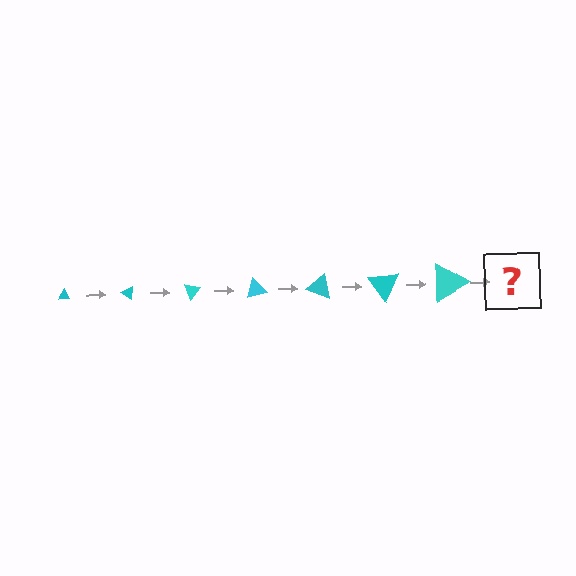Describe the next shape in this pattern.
It should be a triangle, larger than the previous one and rotated 245 degrees from the start.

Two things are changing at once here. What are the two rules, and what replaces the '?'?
The two rules are that the triangle grows larger each step and it rotates 35 degrees each step. The '?' should be a triangle, larger than the previous one and rotated 245 degrees from the start.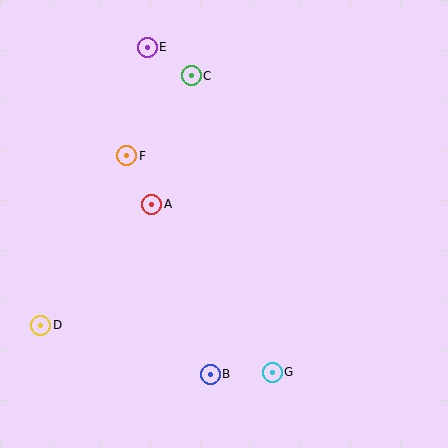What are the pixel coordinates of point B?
Point B is at (210, 374).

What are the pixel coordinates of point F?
Point F is at (127, 156).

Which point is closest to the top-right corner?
Point C is closest to the top-right corner.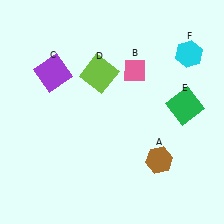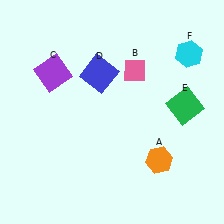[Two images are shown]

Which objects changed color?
A changed from brown to orange. D changed from lime to blue.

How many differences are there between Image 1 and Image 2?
There are 2 differences between the two images.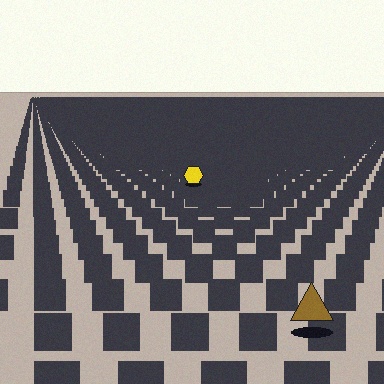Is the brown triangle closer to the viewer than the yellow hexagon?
Yes. The brown triangle is closer — you can tell from the texture gradient: the ground texture is coarser near it.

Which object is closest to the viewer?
The brown triangle is closest. The texture marks near it are larger and more spread out.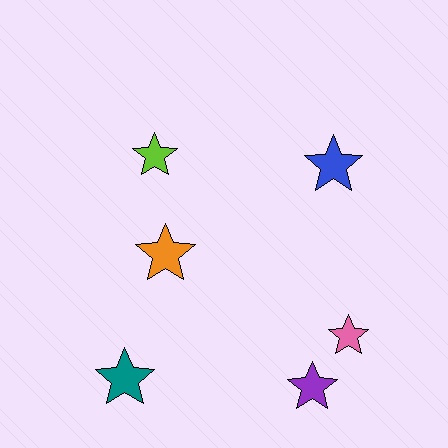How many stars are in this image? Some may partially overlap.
There are 6 stars.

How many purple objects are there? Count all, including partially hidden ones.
There is 1 purple object.